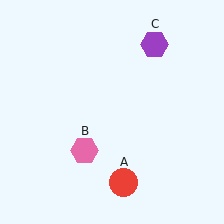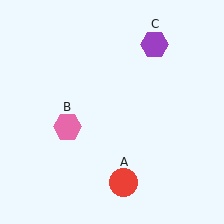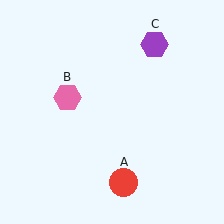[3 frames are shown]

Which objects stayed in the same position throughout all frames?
Red circle (object A) and purple hexagon (object C) remained stationary.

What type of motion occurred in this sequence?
The pink hexagon (object B) rotated clockwise around the center of the scene.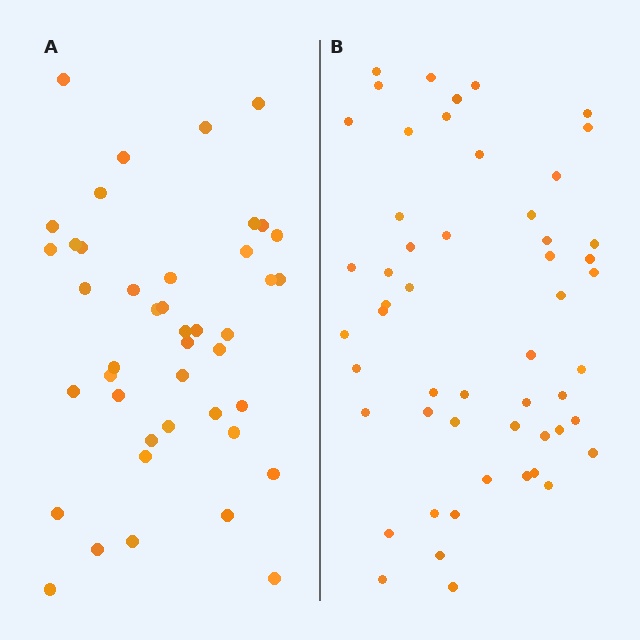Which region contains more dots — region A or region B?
Region B (the right region) has more dots.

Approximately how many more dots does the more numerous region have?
Region B has roughly 10 or so more dots than region A.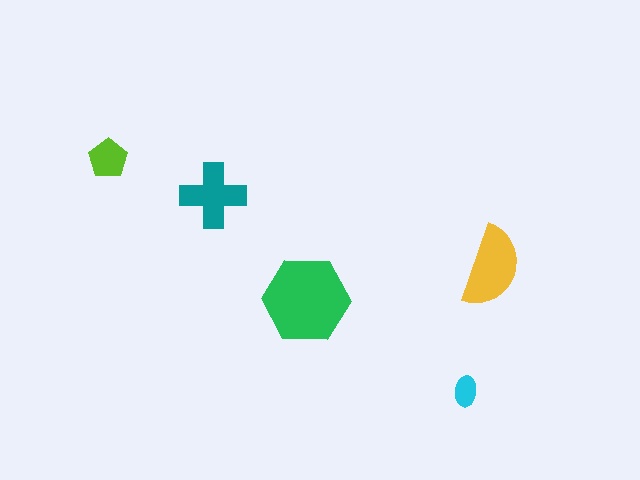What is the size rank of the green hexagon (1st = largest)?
1st.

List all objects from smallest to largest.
The cyan ellipse, the lime pentagon, the teal cross, the yellow semicircle, the green hexagon.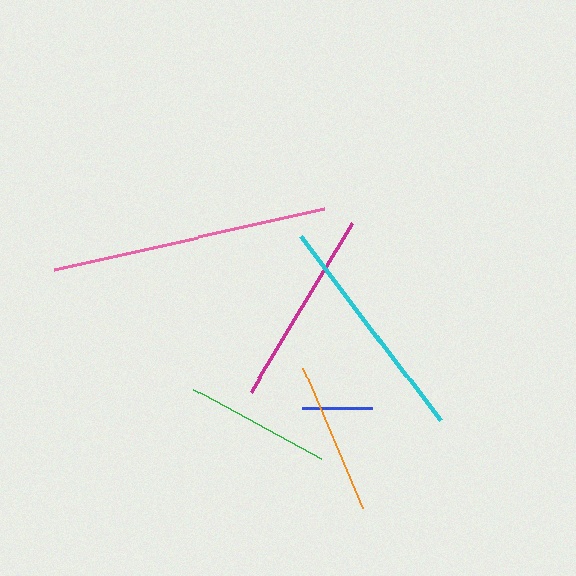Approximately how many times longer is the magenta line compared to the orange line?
The magenta line is approximately 1.3 times the length of the orange line.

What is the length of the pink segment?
The pink segment is approximately 277 pixels long.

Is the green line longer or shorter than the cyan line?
The cyan line is longer than the green line.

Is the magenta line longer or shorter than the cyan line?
The cyan line is longer than the magenta line.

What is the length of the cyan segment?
The cyan segment is approximately 231 pixels long.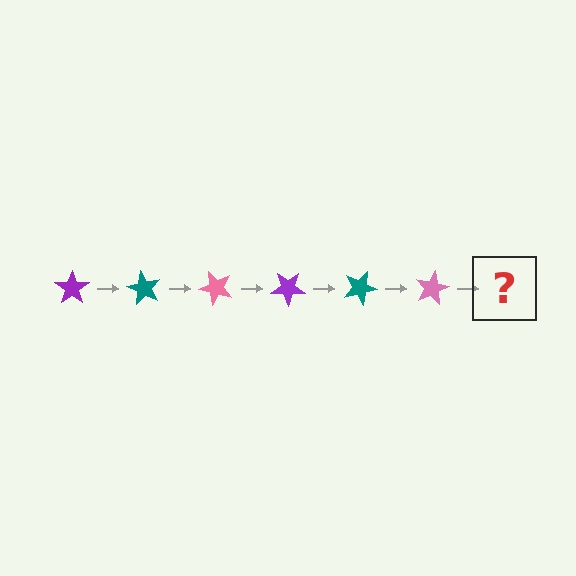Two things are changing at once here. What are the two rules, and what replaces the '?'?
The two rules are that it rotates 60 degrees each step and the color cycles through purple, teal, and pink. The '?' should be a purple star, rotated 360 degrees from the start.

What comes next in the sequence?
The next element should be a purple star, rotated 360 degrees from the start.